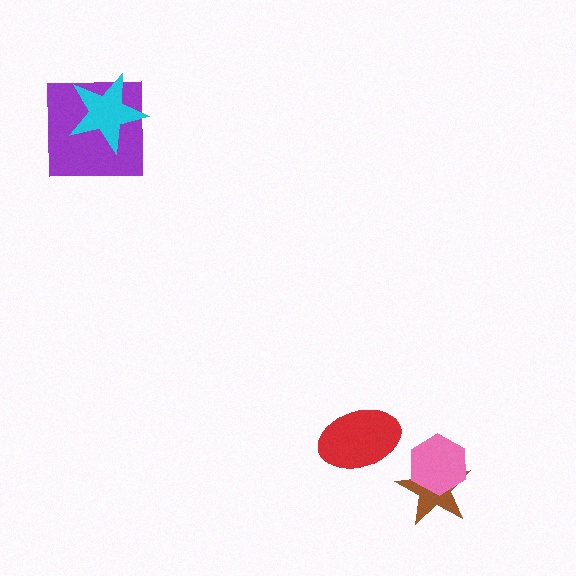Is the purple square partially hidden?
Yes, it is partially covered by another shape.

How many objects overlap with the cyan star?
1 object overlaps with the cyan star.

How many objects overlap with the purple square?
1 object overlaps with the purple square.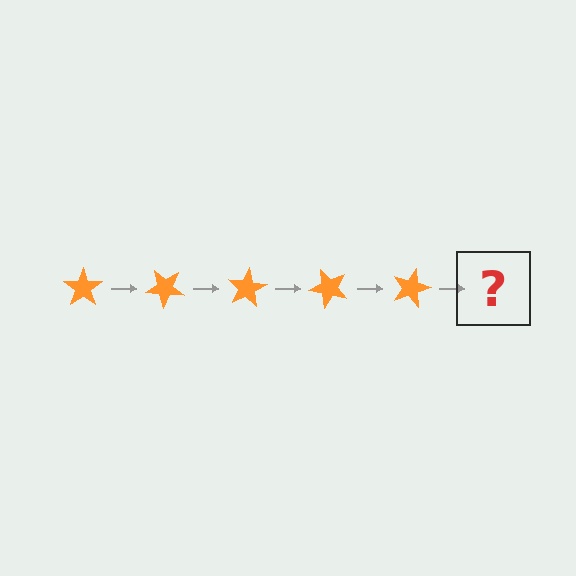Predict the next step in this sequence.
The next step is an orange star rotated 200 degrees.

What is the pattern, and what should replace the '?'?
The pattern is that the star rotates 40 degrees each step. The '?' should be an orange star rotated 200 degrees.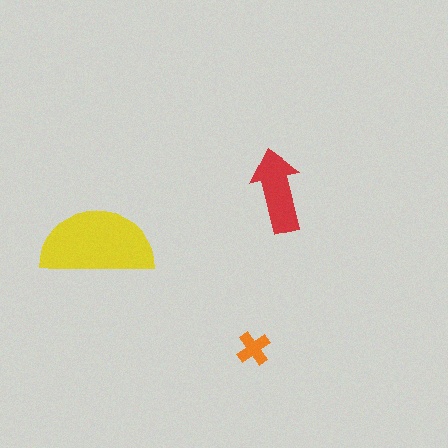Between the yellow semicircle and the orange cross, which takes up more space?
The yellow semicircle.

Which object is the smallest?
The orange cross.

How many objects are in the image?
There are 3 objects in the image.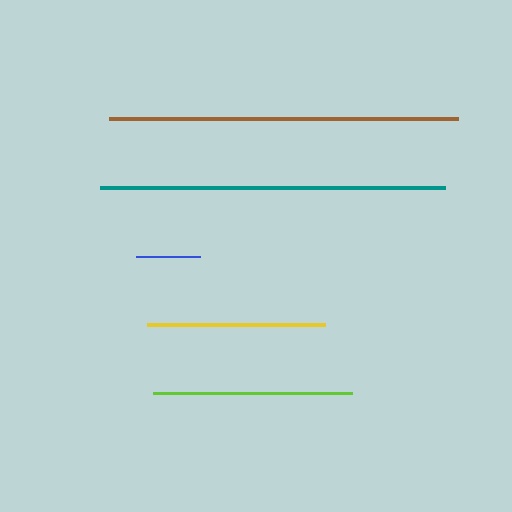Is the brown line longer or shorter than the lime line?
The brown line is longer than the lime line.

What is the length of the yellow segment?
The yellow segment is approximately 177 pixels long.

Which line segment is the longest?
The brown line is the longest at approximately 348 pixels.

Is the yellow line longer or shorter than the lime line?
The lime line is longer than the yellow line.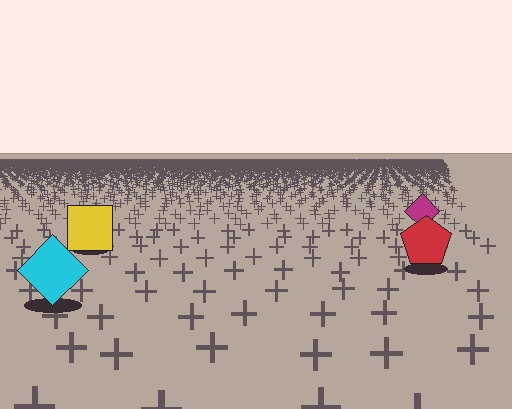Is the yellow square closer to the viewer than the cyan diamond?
No. The cyan diamond is closer — you can tell from the texture gradient: the ground texture is coarser near it.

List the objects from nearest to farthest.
From nearest to farthest: the cyan diamond, the red pentagon, the yellow square, the magenta diamond.